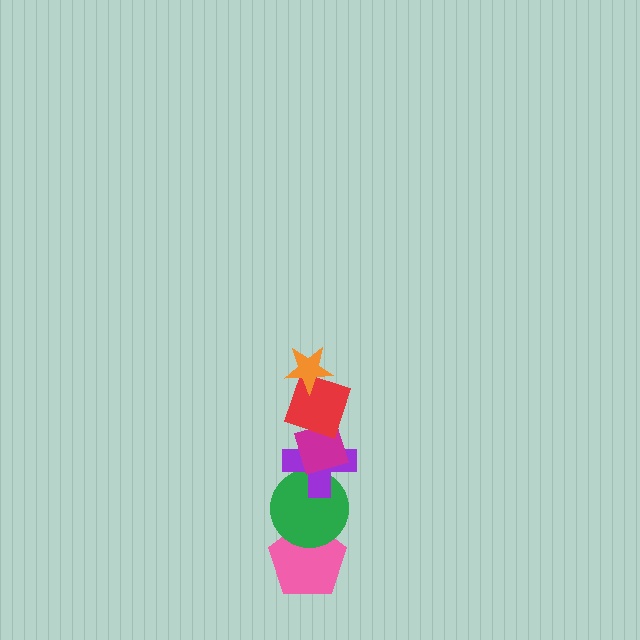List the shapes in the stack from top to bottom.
From top to bottom: the orange star, the red square, the magenta diamond, the purple cross, the green circle, the pink pentagon.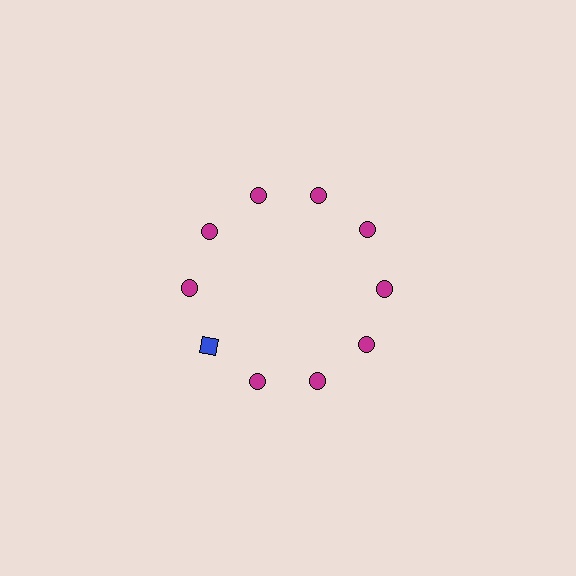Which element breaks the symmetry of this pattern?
The blue square at roughly the 8 o'clock position breaks the symmetry. All other shapes are magenta circles.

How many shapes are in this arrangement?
There are 10 shapes arranged in a ring pattern.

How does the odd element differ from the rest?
It differs in both color (blue instead of magenta) and shape (square instead of circle).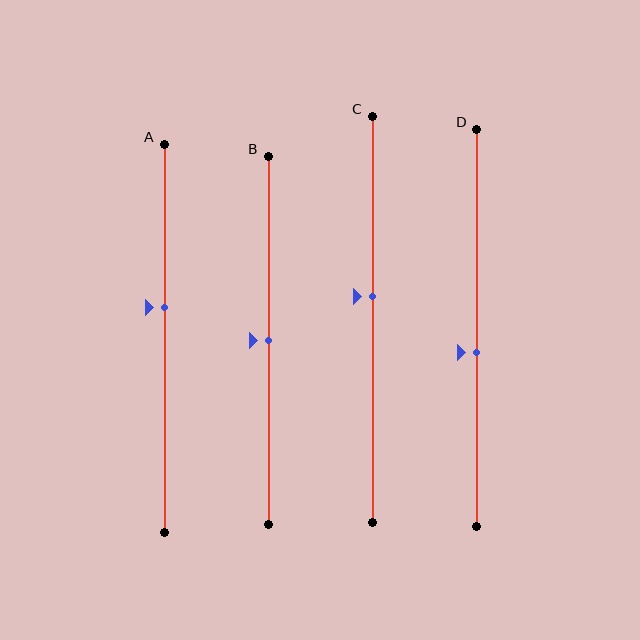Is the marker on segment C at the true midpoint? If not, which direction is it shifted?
No, the marker on segment C is shifted upward by about 6% of the segment length.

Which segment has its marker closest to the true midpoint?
Segment B has its marker closest to the true midpoint.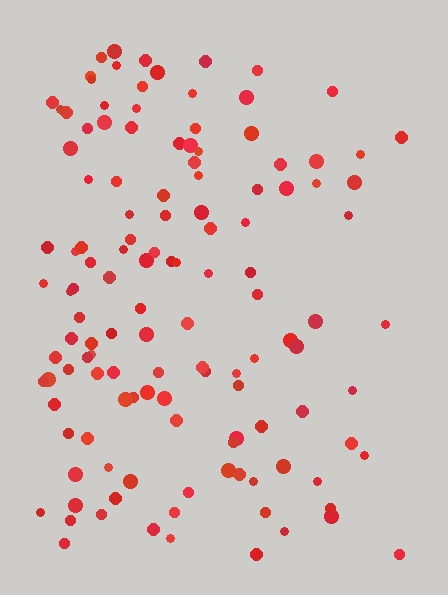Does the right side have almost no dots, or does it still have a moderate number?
Still a moderate number, just noticeably fewer than the left.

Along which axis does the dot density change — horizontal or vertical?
Horizontal.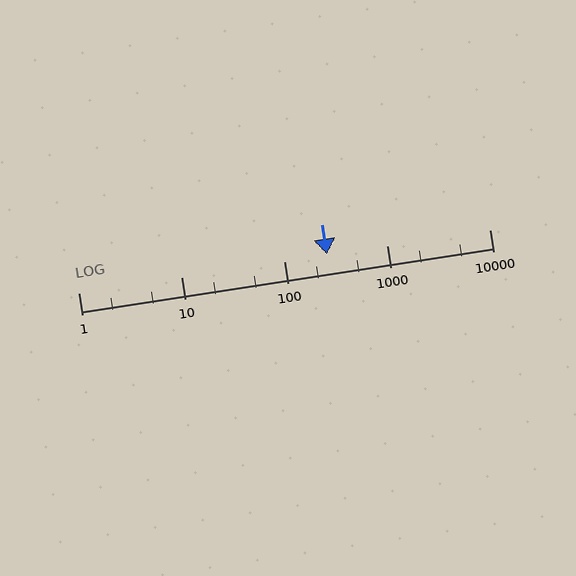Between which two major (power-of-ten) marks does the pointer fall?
The pointer is between 100 and 1000.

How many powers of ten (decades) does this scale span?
The scale spans 4 decades, from 1 to 10000.